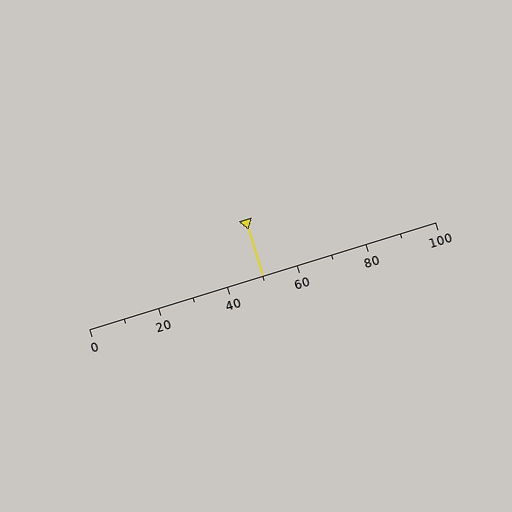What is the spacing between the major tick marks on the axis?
The major ticks are spaced 20 apart.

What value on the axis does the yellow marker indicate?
The marker indicates approximately 50.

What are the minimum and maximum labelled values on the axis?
The axis runs from 0 to 100.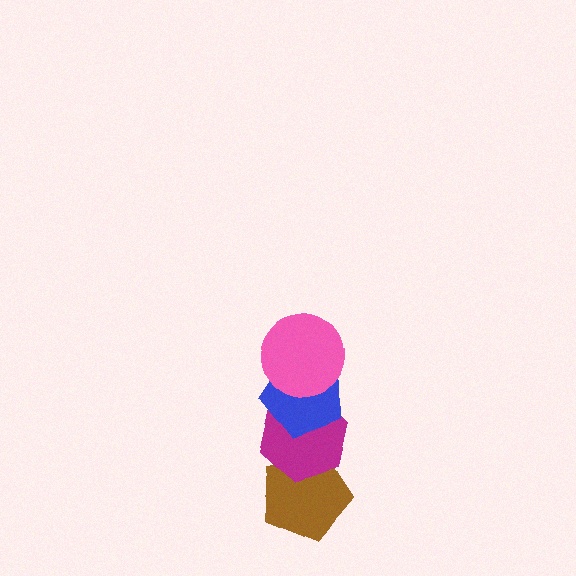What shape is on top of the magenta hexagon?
The blue pentagon is on top of the magenta hexagon.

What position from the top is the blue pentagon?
The blue pentagon is 2nd from the top.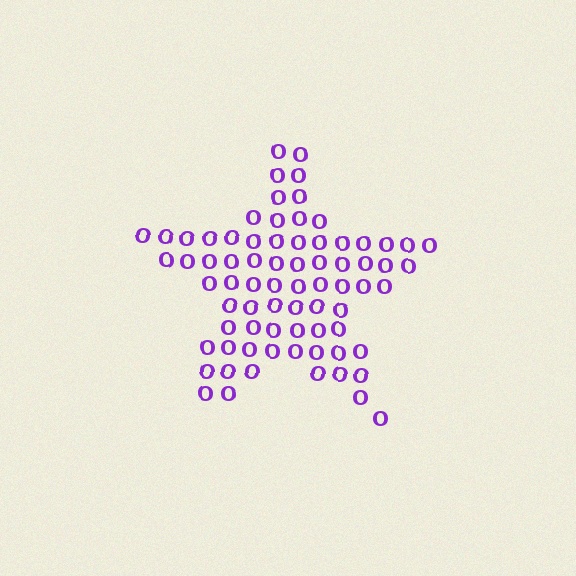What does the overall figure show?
The overall figure shows a star.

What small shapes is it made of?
It is made of small letter O's.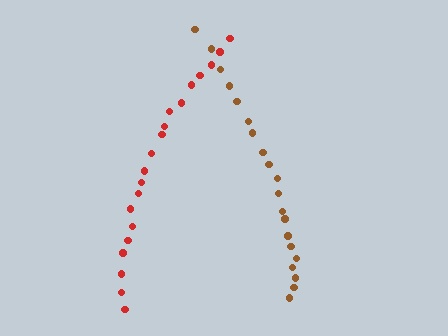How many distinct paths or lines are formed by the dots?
There are 2 distinct paths.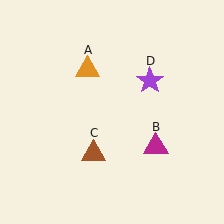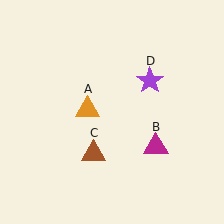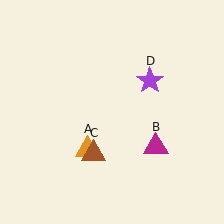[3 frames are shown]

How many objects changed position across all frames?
1 object changed position: orange triangle (object A).